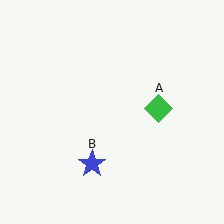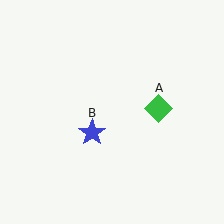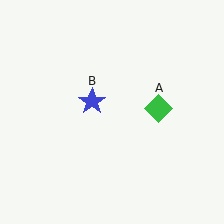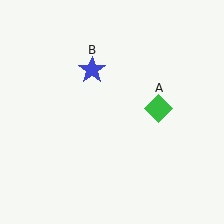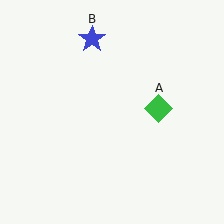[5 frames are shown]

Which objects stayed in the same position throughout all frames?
Green diamond (object A) remained stationary.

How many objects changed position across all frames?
1 object changed position: blue star (object B).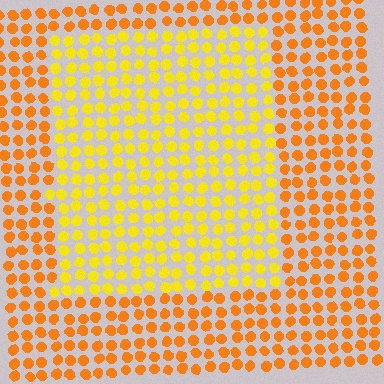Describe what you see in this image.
The image is filled with small orange elements in a uniform arrangement. A rectangle-shaped region is visible where the elements are tinted to a slightly different hue, forming a subtle color boundary.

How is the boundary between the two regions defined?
The boundary is defined purely by a slight shift in hue (about 28 degrees). Spacing, size, and orientation are identical on both sides.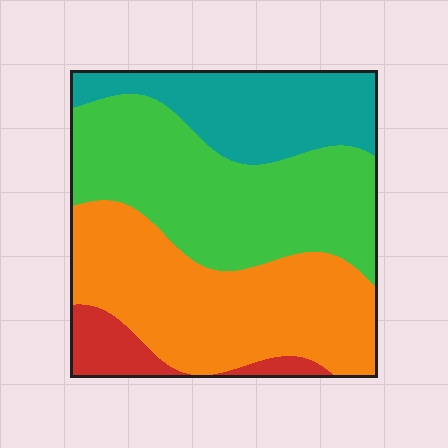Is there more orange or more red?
Orange.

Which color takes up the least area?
Red, at roughly 10%.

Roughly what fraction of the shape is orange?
Orange covers around 35% of the shape.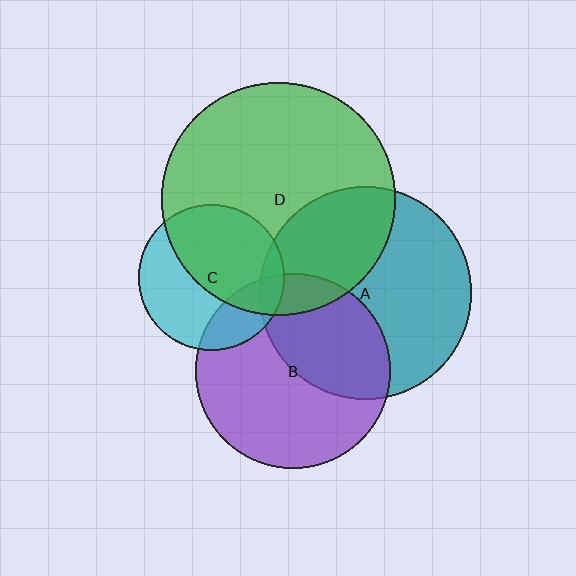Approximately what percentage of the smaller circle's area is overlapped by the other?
Approximately 20%.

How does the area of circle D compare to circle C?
Approximately 2.6 times.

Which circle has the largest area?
Circle D (green).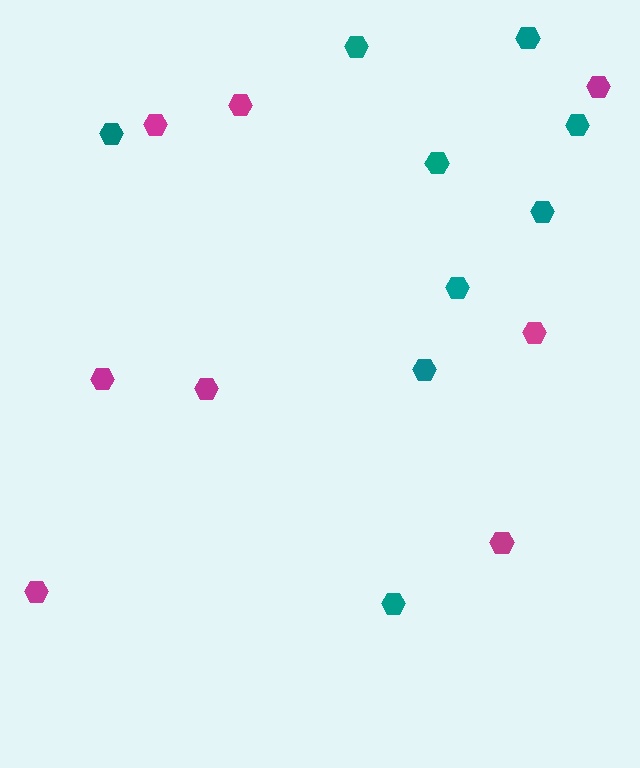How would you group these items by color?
There are 2 groups: one group of magenta hexagons (8) and one group of teal hexagons (9).